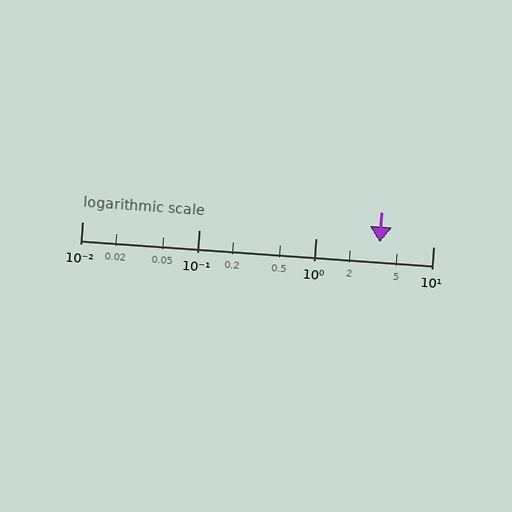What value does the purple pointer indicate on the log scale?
The pointer indicates approximately 3.5.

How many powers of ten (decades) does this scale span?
The scale spans 3 decades, from 0.01 to 10.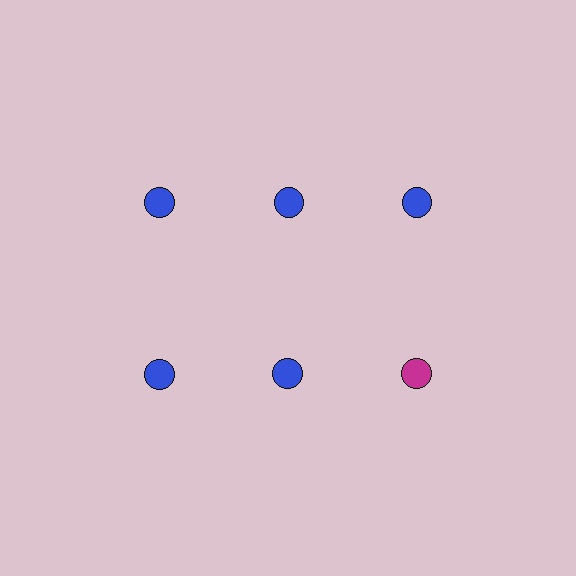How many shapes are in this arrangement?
There are 6 shapes arranged in a grid pattern.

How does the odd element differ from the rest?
It has a different color: magenta instead of blue.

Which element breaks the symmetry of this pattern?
The magenta circle in the second row, center column breaks the symmetry. All other shapes are blue circles.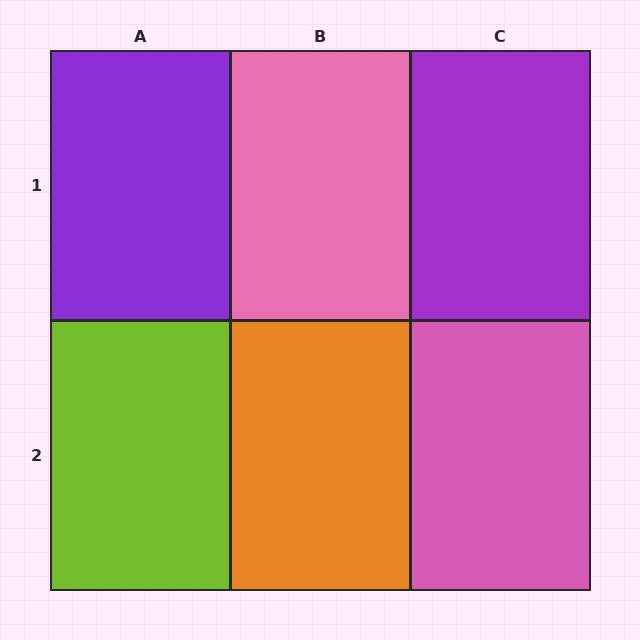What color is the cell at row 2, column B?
Orange.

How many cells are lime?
1 cell is lime.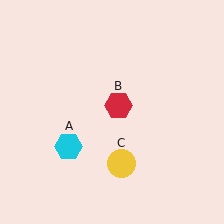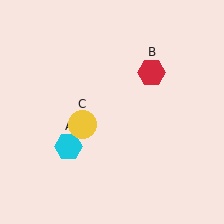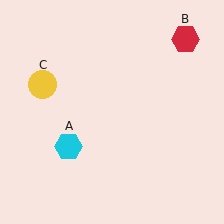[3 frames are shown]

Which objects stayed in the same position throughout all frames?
Cyan hexagon (object A) remained stationary.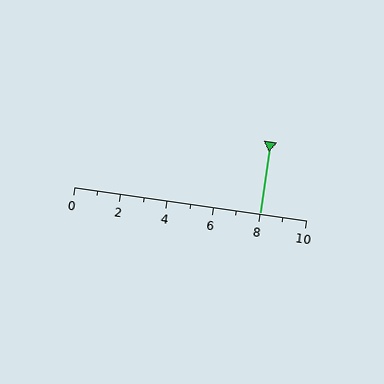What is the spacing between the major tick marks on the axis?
The major ticks are spaced 2 apart.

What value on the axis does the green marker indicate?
The marker indicates approximately 8.